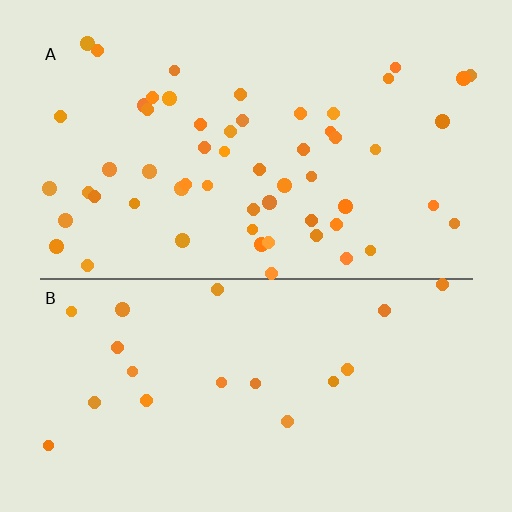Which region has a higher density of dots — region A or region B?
A (the top).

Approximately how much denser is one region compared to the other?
Approximately 3.0× — region A over region B.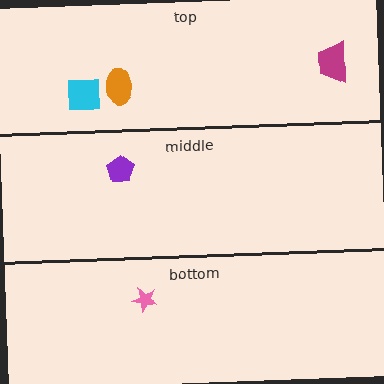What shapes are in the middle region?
The purple pentagon.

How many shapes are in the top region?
3.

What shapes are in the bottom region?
The pink star.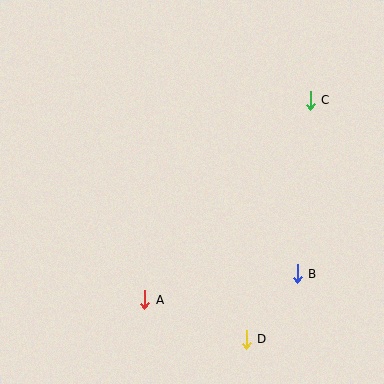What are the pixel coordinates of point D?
Point D is at (246, 339).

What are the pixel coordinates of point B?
Point B is at (297, 274).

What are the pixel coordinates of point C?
Point C is at (310, 100).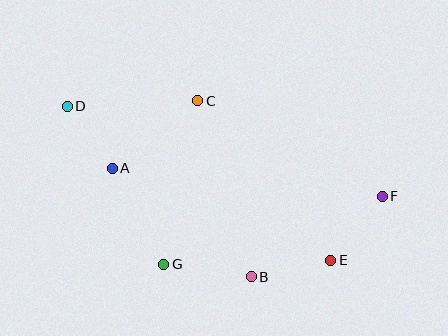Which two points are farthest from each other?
Points D and F are farthest from each other.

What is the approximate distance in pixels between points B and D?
The distance between B and D is approximately 251 pixels.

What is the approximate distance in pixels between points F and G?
The distance between F and G is approximately 229 pixels.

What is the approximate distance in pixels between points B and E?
The distance between B and E is approximately 81 pixels.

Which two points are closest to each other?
Points A and D are closest to each other.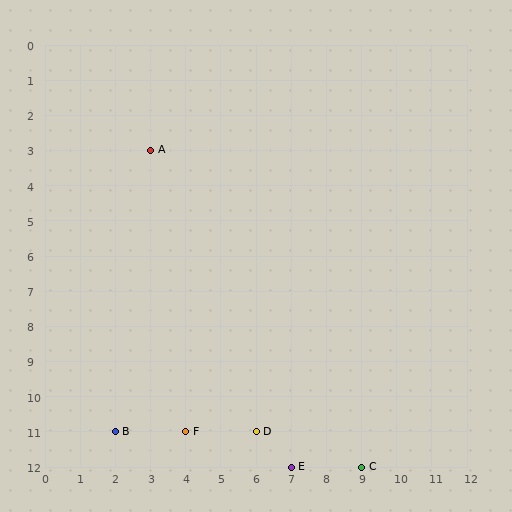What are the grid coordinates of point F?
Point F is at grid coordinates (4, 11).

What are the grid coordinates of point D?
Point D is at grid coordinates (6, 11).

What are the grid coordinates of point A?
Point A is at grid coordinates (3, 3).